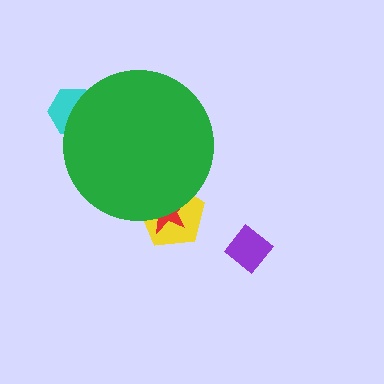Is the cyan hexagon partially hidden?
Yes, the cyan hexagon is partially hidden behind the green circle.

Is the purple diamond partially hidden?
No, the purple diamond is fully visible.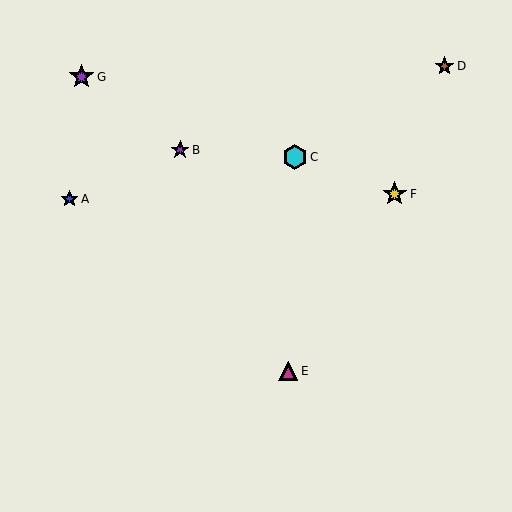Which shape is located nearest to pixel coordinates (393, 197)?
The yellow star (labeled F) at (395, 194) is nearest to that location.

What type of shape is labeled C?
Shape C is a cyan hexagon.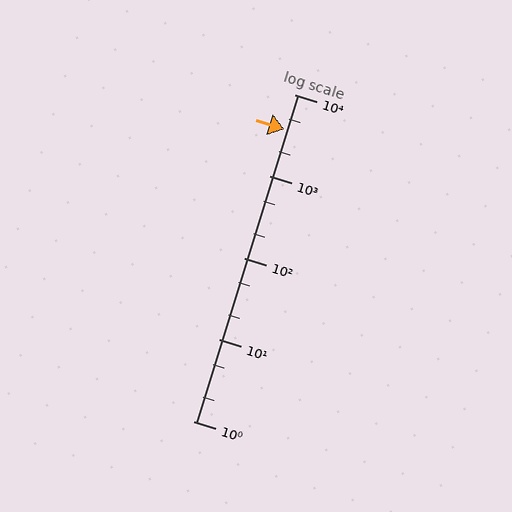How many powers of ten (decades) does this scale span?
The scale spans 4 decades, from 1 to 10000.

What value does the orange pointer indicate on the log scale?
The pointer indicates approximately 3700.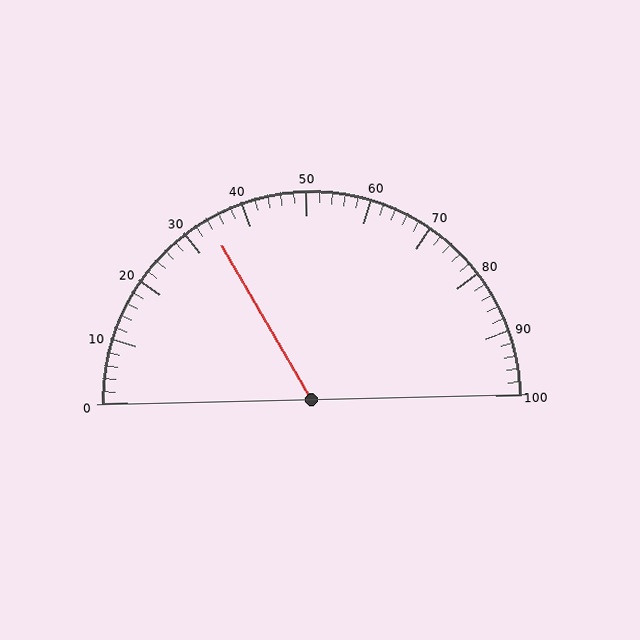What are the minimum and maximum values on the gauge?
The gauge ranges from 0 to 100.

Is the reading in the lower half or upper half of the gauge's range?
The reading is in the lower half of the range (0 to 100).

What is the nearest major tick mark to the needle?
The nearest major tick mark is 30.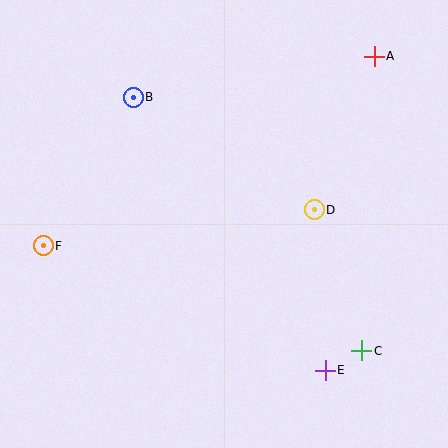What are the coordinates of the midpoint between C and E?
The midpoint between C and E is at (344, 361).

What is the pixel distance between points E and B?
The distance between E and B is 334 pixels.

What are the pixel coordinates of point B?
Point B is at (133, 97).